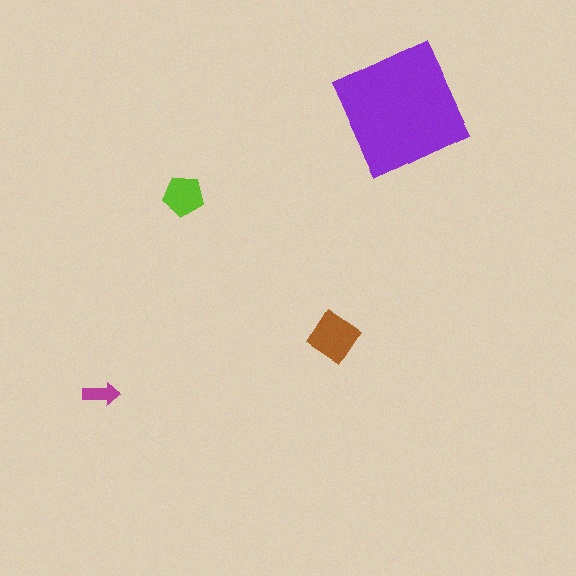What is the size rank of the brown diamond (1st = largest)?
2nd.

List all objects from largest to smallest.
The purple square, the brown diamond, the lime pentagon, the magenta arrow.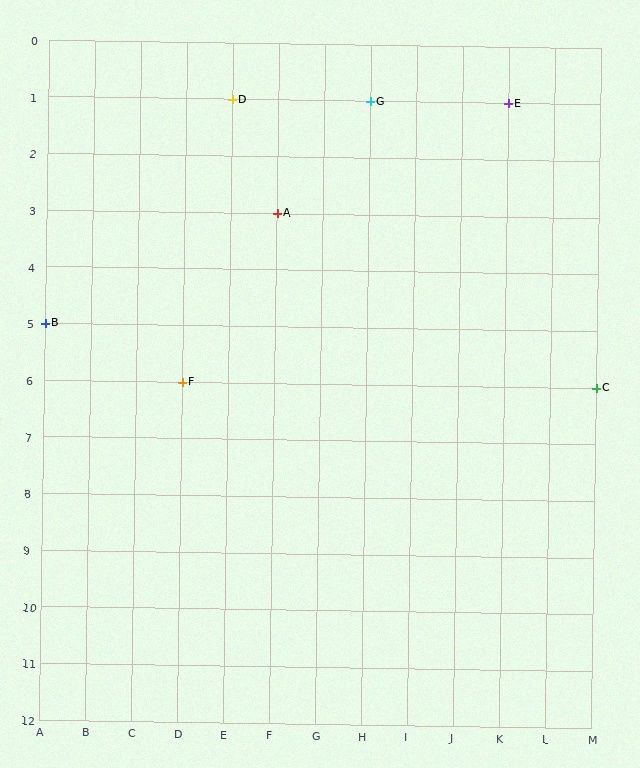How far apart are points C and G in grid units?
Points C and G are 5 columns and 5 rows apart (about 7.1 grid units diagonally).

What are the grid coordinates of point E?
Point E is at grid coordinates (K, 1).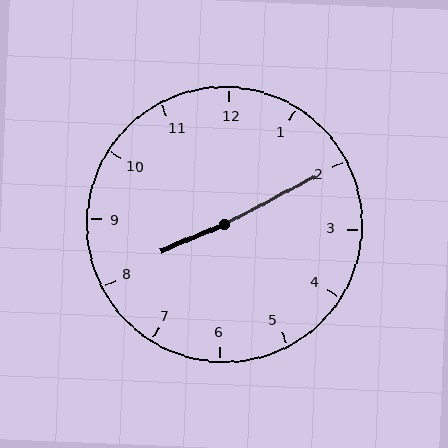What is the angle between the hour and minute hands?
Approximately 175 degrees.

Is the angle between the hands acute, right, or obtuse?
It is obtuse.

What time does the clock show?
8:10.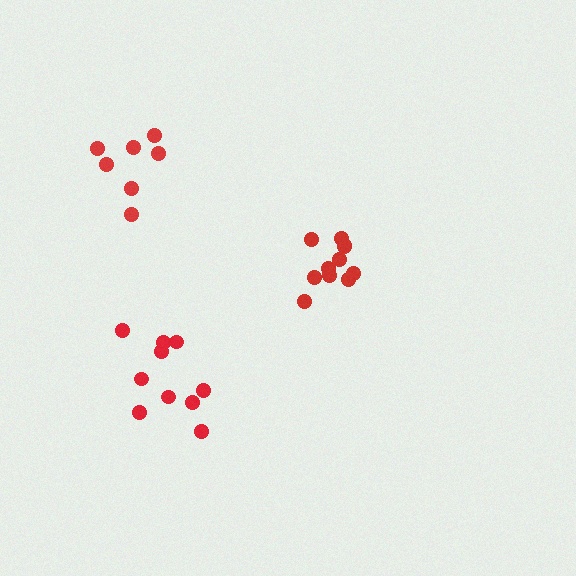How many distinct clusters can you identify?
There are 3 distinct clusters.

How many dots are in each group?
Group 1: 7 dots, Group 2: 11 dots, Group 3: 10 dots (28 total).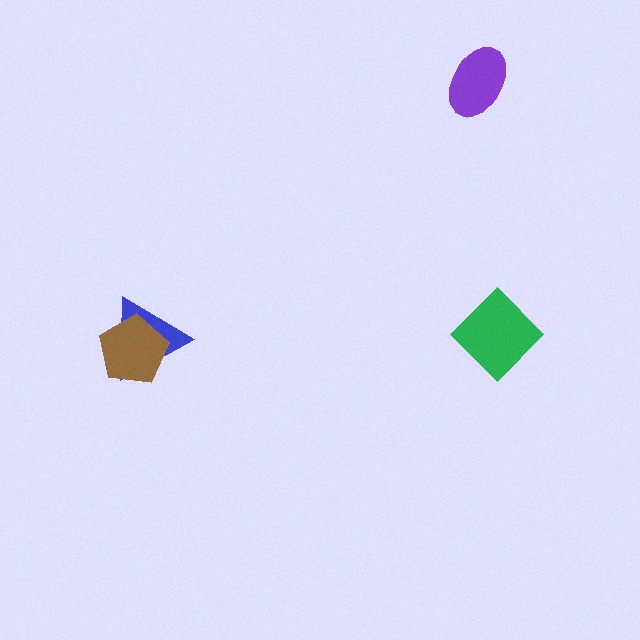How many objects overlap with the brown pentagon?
1 object overlaps with the brown pentagon.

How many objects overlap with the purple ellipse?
0 objects overlap with the purple ellipse.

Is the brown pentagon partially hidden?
No, no other shape covers it.